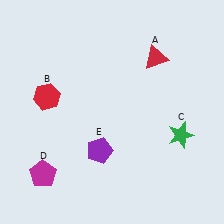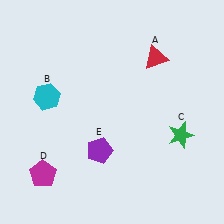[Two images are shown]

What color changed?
The hexagon (B) changed from red in Image 1 to cyan in Image 2.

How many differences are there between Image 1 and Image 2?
There is 1 difference between the two images.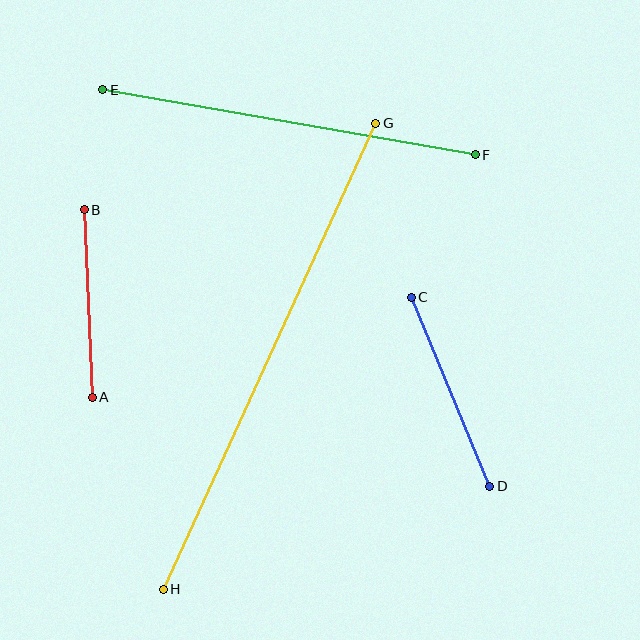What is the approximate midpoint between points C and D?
The midpoint is at approximately (451, 392) pixels.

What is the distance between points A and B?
The distance is approximately 188 pixels.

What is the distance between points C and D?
The distance is approximately 205 pixels.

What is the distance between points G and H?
The distance is approximately 512 pixels.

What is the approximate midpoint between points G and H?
The midpoint is at approximately (270, 356) pixels.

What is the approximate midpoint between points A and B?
The midpoint is at approximately (88, 303) pixels.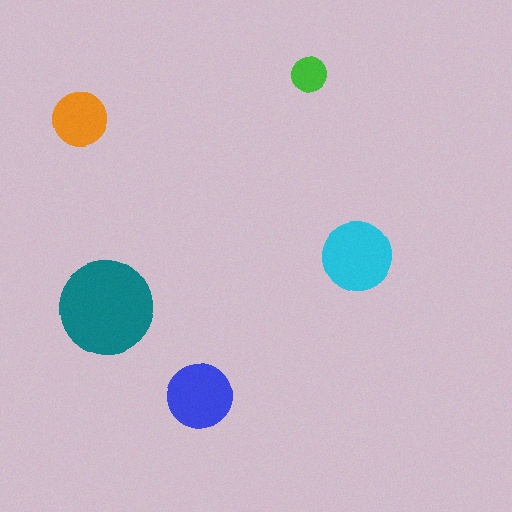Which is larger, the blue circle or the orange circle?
The blue one.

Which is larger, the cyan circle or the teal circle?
The teal one.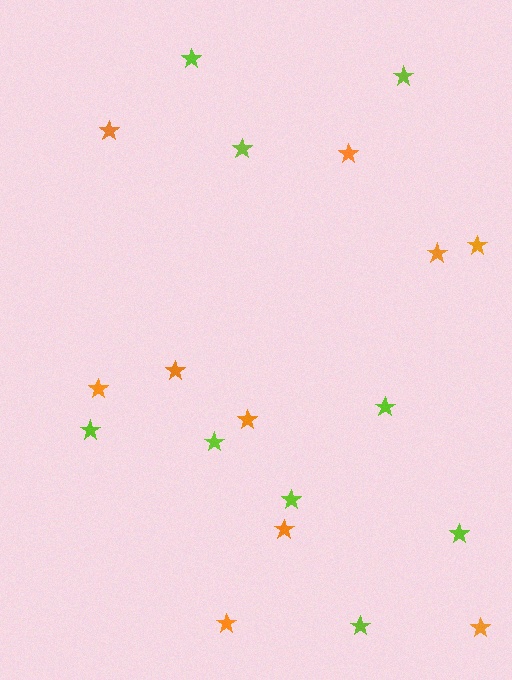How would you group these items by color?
There are 2 groups: one group of lime stars (9) and one group of orange stars (10).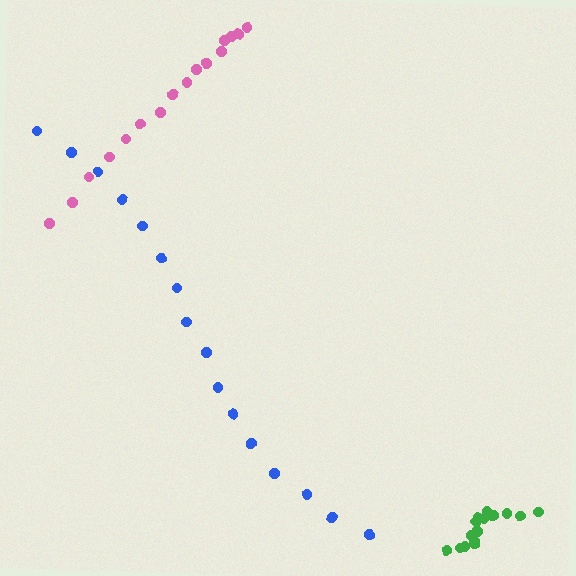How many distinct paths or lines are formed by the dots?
There are 3 distinct paths.